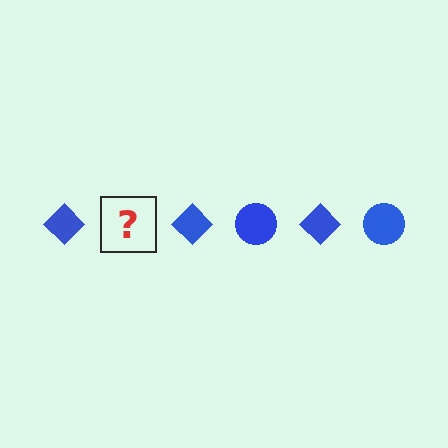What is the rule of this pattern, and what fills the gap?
The rule is that the pattern cycles through diamond, circle shapes in blue. The gap should be filled with a blue circle.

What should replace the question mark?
The question mark should be replaced with a blue circle.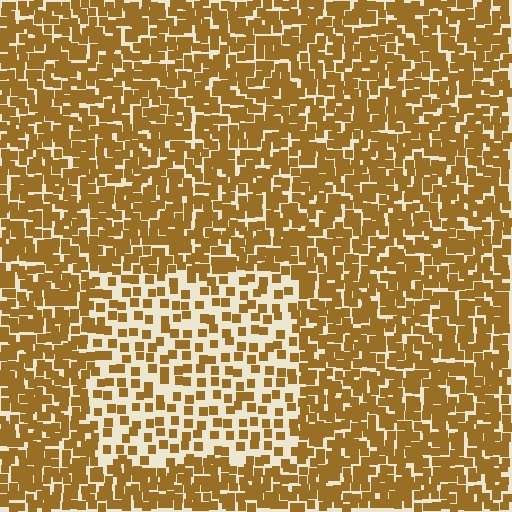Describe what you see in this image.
The image contains small brown elements arranged at two different densities. A rectangle-shaped region is visible where the elements are less densely packed than the surrounding area.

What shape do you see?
I see a rectangle.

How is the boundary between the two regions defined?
The boundary is defined by a change in element density (approximately 2.2x ratio). All elements are the same color, size, and shape.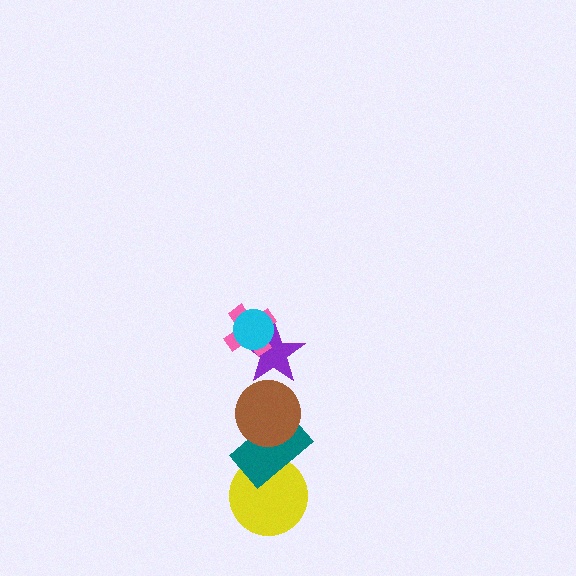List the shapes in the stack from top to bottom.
From top to bottom: the cyan circle, the pink cross, the purple star, the brown circle, the teal rectangle, the yellow circle.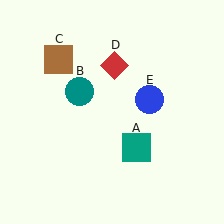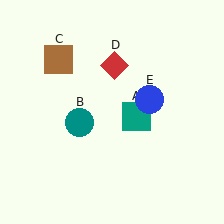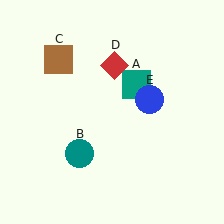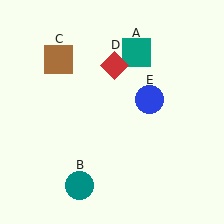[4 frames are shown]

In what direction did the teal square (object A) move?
The teal square (object A) moved up.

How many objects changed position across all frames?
2 objects changed position: teal square (object A), teal circle (object B).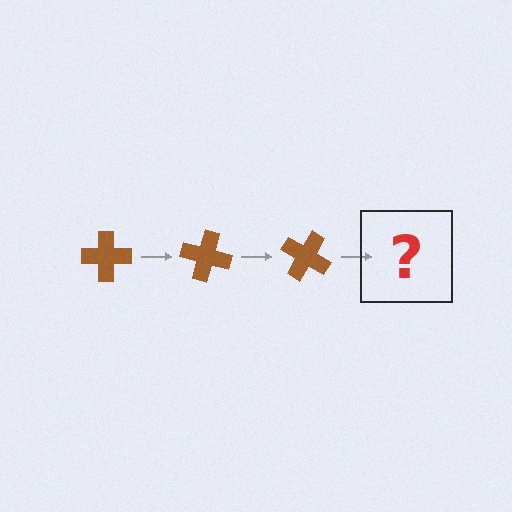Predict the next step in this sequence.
The next step is a brown cross rotated 45 degrees.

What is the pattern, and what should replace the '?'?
The pattern is that the cross rotates 15 degrees each step. The '?' should be a brown cross rotated 45 degrees.